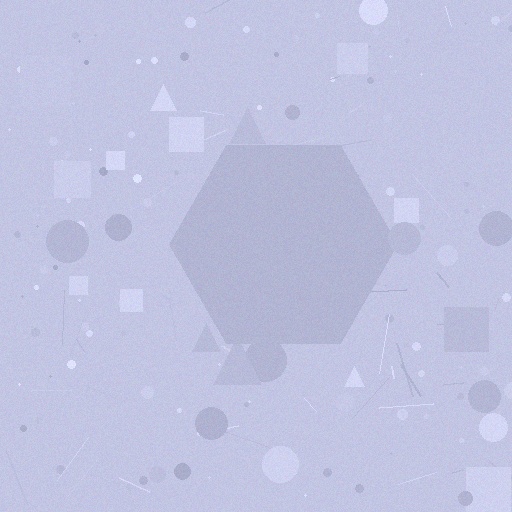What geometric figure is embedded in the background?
A hexagon is embedded in the background.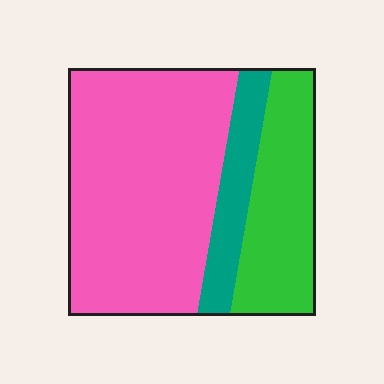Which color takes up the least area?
Teal, at roughly 15%.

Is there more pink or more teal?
Pink.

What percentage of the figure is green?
Green takes up about one quarter (1/4) of the figure.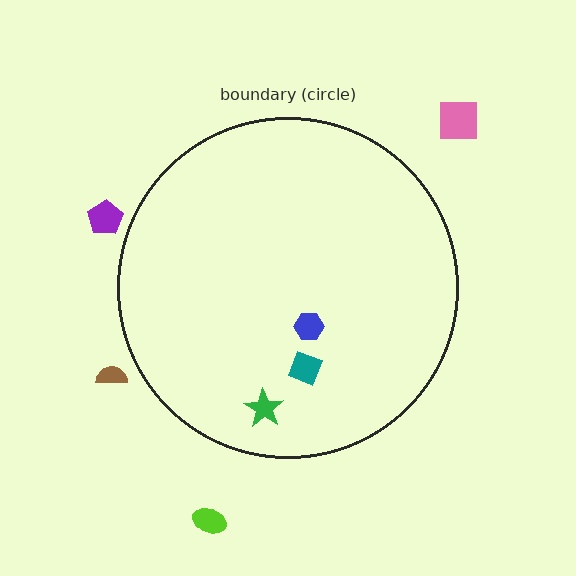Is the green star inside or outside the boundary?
Inside.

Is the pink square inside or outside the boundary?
Outside.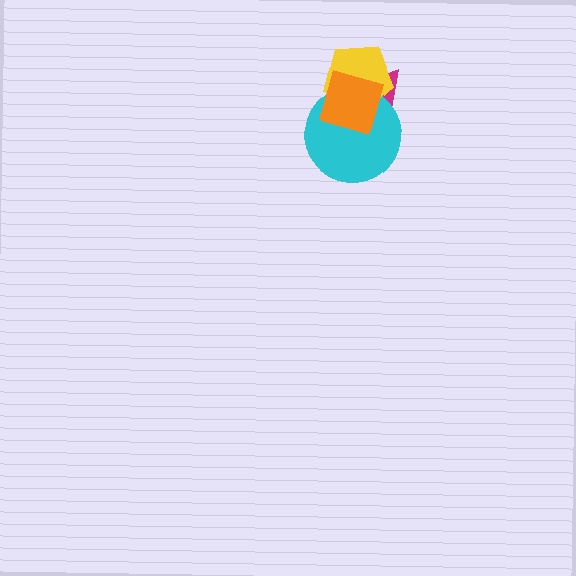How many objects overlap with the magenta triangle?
3 objects overlap with the magenta triangle.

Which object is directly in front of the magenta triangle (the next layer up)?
The cyan circle is directly in front of the magenta triangle.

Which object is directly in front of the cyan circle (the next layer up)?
The yellow pentagon is directly in front of the cyan circle.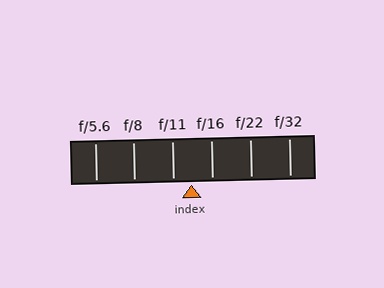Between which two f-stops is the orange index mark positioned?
The index mark is between f/11 and f/16.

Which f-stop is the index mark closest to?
The index mark is closest to f/11.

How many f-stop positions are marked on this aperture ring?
There are 6 f-stop positions marked.